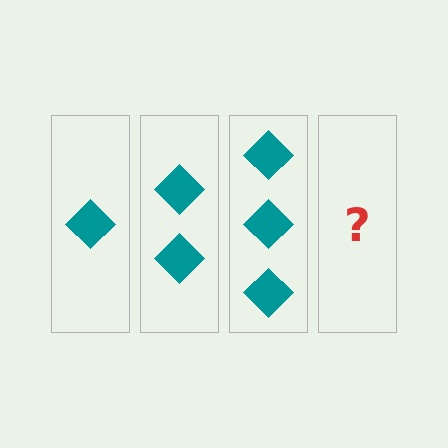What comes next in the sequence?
The next element should be 4 diamonds.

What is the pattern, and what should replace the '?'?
The pattern is that each step adds one more diamond. The '?' should be 4 diamonds.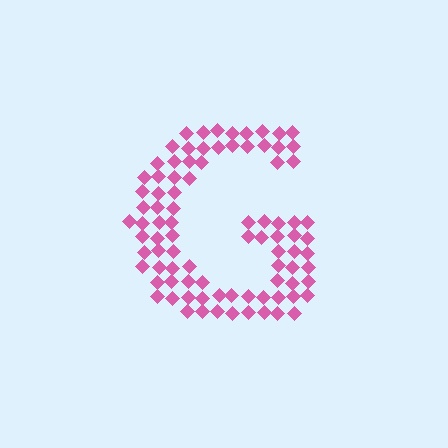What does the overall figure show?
The overall figure shows the letter G.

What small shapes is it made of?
It is made of small diamonds.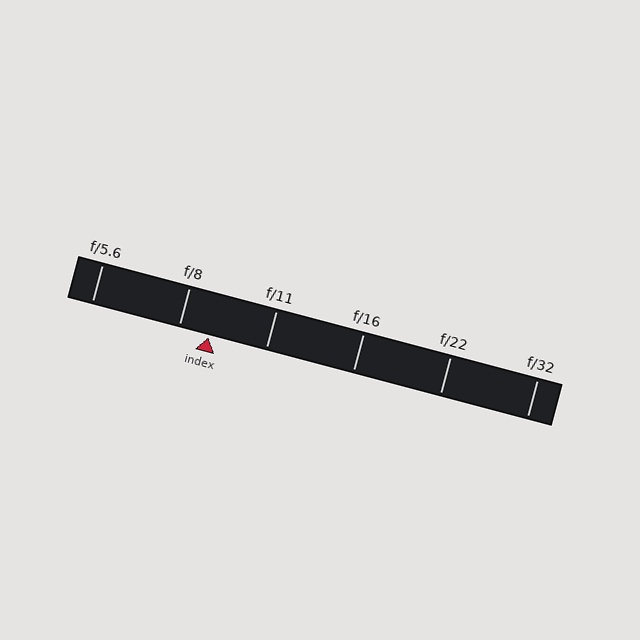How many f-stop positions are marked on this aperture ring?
There are 6 f-stop positions marked.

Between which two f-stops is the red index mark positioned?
The index mark is between f/8 and f/11.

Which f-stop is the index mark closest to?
The index mark is closest to f/8.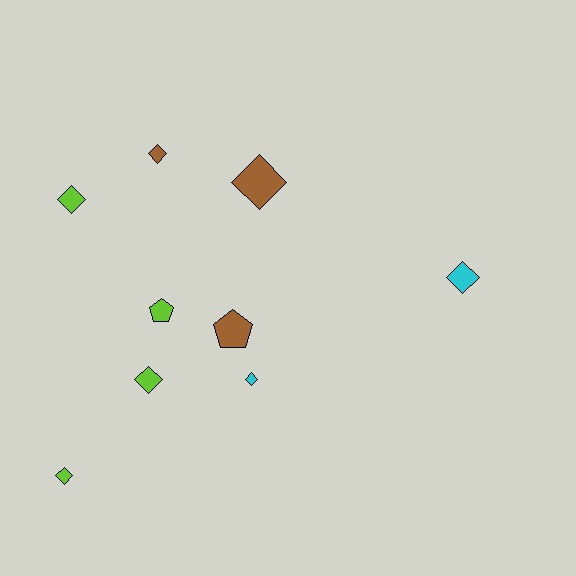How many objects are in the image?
There are 9 objects.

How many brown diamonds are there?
There are 2 brown diamonds.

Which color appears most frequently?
Lime, with 4 objects.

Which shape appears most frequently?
Diamond, with 7 objects.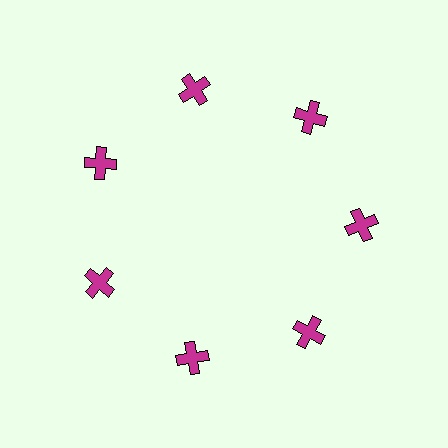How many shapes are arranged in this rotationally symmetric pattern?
There are 7 shapes, arranged in 7 groups of 1.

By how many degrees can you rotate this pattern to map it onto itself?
The pattern maps onto itself every 51 degrees of rotation.